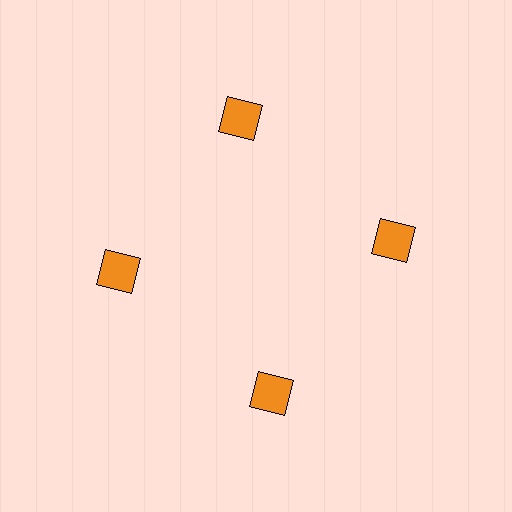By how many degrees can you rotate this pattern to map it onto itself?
The pattern maps onto itself every 90 degrees of rotation.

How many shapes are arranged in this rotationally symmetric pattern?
There are 4 shapes, arranged in 4 groups of 1.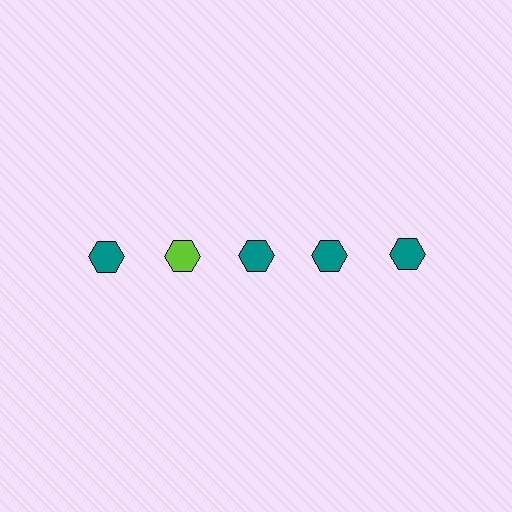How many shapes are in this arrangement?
There are 5 shapes arranged in a grid pattern.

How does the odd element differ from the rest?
It has a different color: lime instead of teal.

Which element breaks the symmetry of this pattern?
The lime hexagon in the top row, second from left column breaks the symmetry. All other shapes are teal hexagons.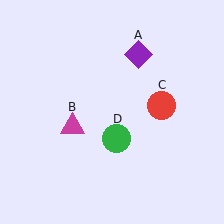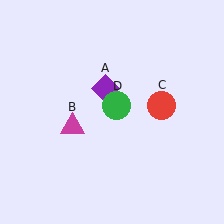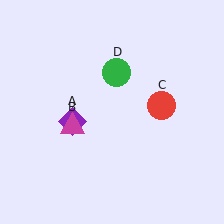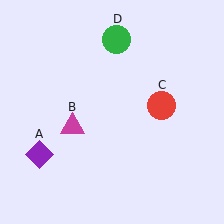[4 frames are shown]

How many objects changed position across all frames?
2 objects changed position: purple diamond (object A), green circle (object D).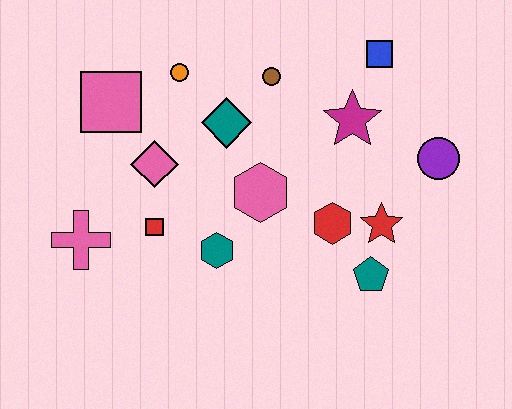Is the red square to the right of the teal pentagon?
No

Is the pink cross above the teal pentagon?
Yes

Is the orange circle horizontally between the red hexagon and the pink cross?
Yes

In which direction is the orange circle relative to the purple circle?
The orange circle is to the left of the purple circle.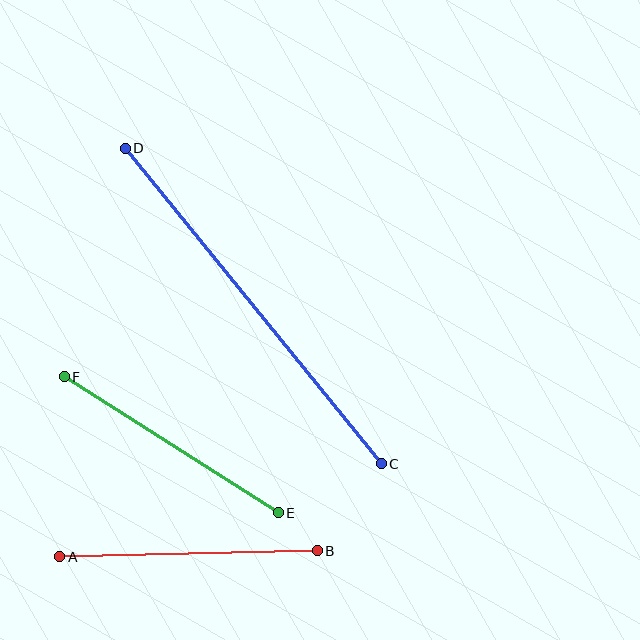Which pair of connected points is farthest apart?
Points C and D are farthest apart.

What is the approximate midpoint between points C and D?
The midpoint is at approximately (253, 306) pixels.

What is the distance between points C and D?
The distance is approximately 406 pixels.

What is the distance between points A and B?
The distance is approximately 258 pixels.